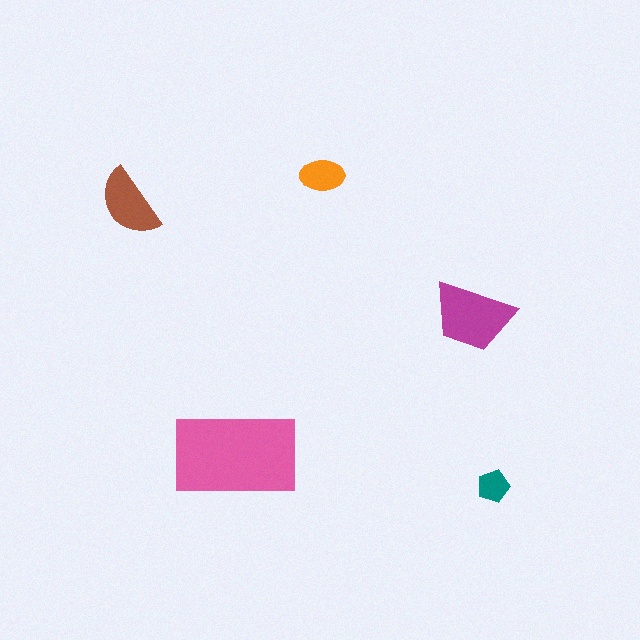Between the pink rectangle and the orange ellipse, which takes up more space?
The pink rectangle.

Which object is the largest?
The pink rectangle.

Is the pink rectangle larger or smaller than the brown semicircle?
Larger.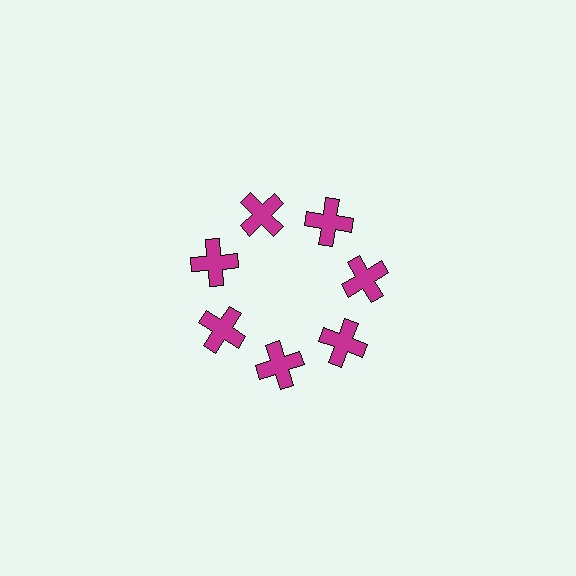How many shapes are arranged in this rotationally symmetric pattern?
There are 7 shapes, arranged in 7 groups of 1.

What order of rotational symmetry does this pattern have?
This pattern has 7-fold rotational symmetry.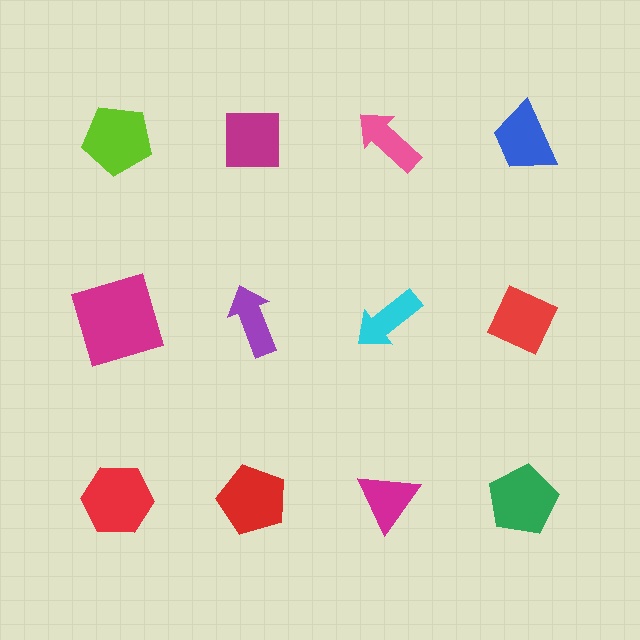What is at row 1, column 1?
A lime pentagon.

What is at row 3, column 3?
A magenta triangle.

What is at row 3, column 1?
A red hexagon.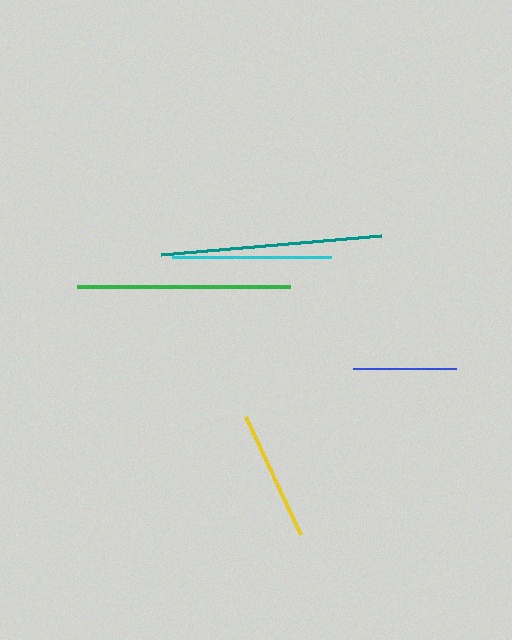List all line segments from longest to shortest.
From longest to shortest: teal, green, cyan, yellow, blue.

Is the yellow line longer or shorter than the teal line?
The teal line is longer than the yellow line.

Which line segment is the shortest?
The blue line is the shortest at approximately 103 pixels.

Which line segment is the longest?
The teal line is the longest at approximately 220 pixels.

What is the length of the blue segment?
The blue segment is approximately 103 pixels long.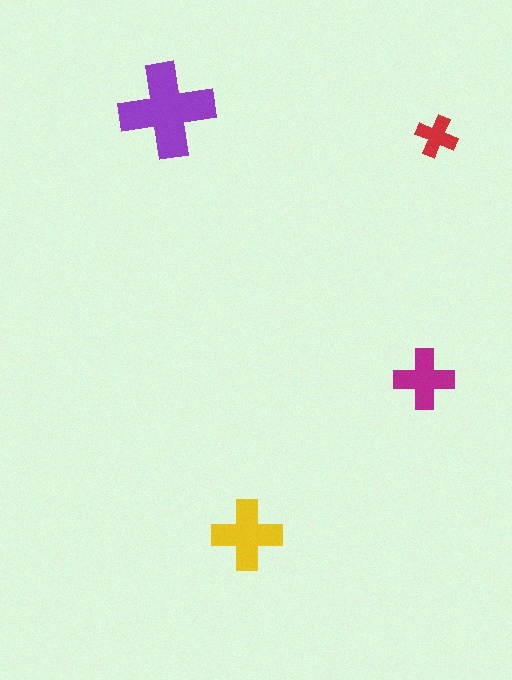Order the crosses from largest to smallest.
the purple one, the yellow one, the magenta one, the red one.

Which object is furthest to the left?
The purple cross is leftmost.